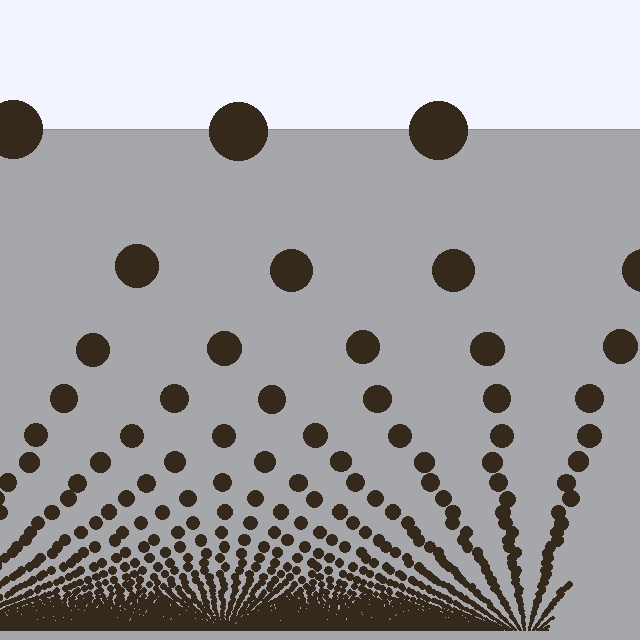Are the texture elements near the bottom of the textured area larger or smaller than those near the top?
Smaller. The gradient is inverted — elements near the bottom are smaller and denser.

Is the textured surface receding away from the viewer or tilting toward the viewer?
The surface appears to tilt toward the viewer. Texture elements get larger and sparser toward the top.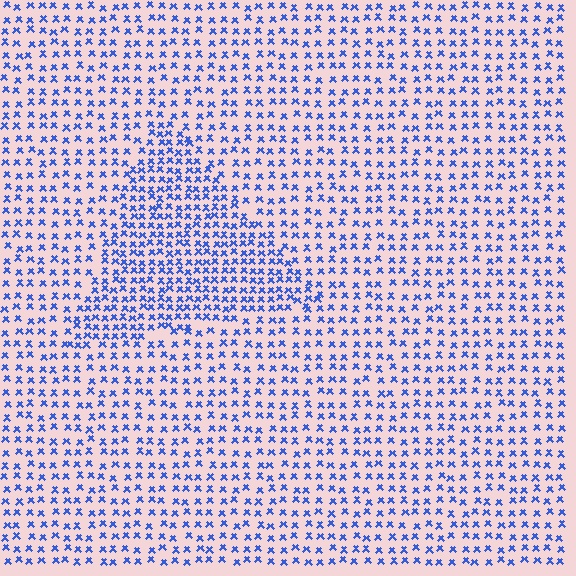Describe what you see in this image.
The image contains small blue elements arranged at two different densities. A triangle-shaped region is visible where the elements are more densely packed than the surrounding area.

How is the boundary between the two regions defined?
The boundary is defined by a change in element density (approximately 1.7x ratio). All elements are the same color, size, and shape.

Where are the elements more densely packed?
The elements are more densely packed inside the triangle boundary.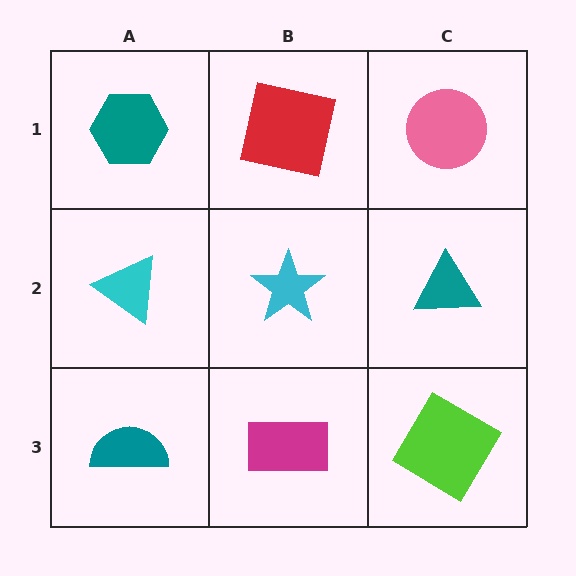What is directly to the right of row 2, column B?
A teal triangle.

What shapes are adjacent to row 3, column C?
A teal triangle (row 2, column C), a magenta rectangle (row 3, column B).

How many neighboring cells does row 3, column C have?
2.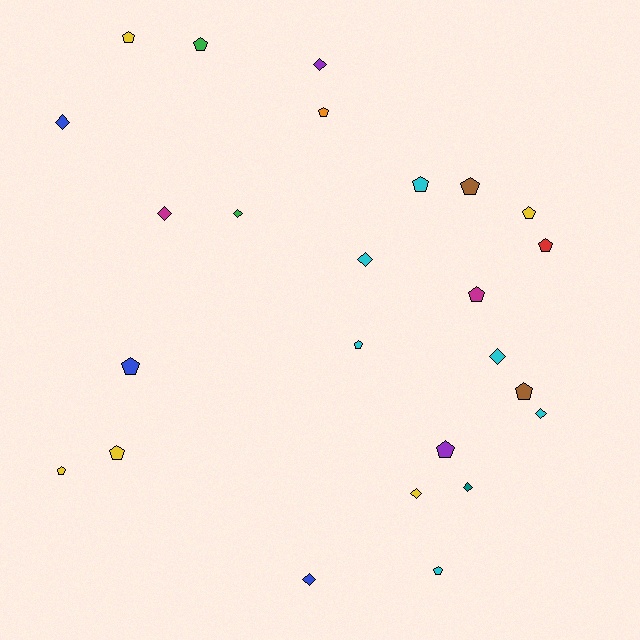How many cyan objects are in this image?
There are 6 cyan objects.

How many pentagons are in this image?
There are 15 pentagons.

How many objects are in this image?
There are 25 objects.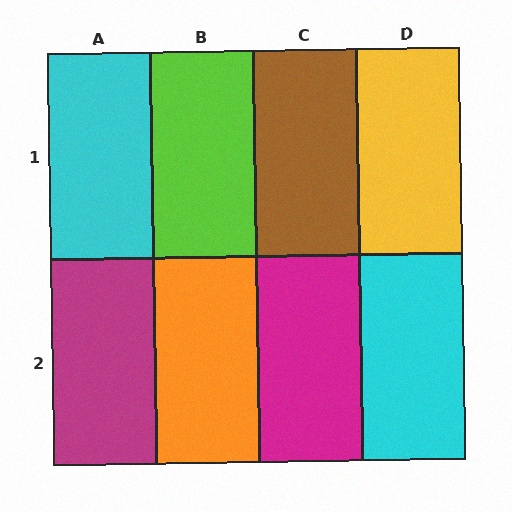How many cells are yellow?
1 cell is yellow.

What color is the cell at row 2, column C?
Magenta.